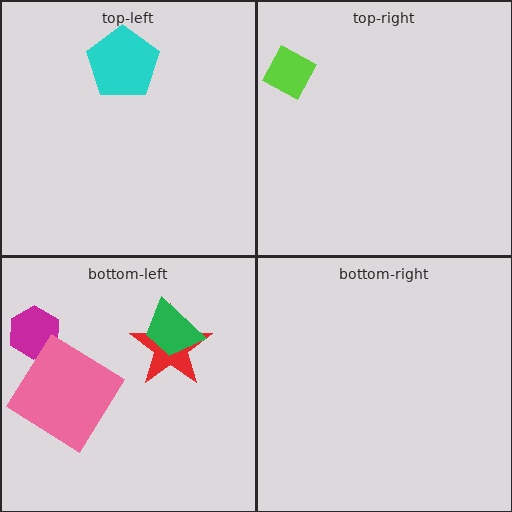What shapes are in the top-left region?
The cyan pentagon.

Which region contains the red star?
The bottom-left region.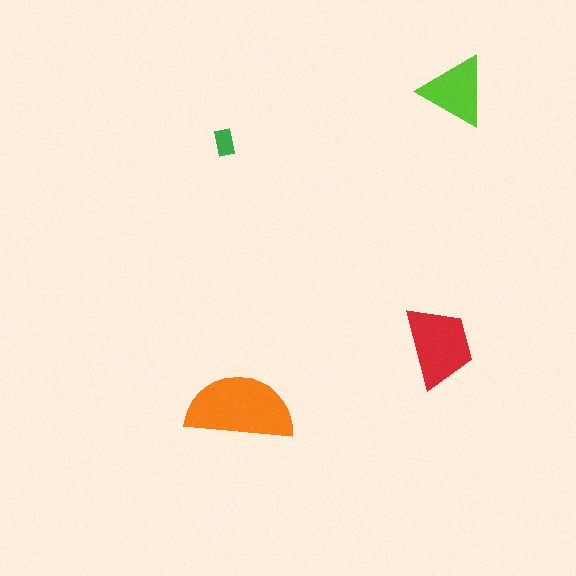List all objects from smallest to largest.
The green rectangle, the lime triangle, the red trapezoid, the orange semicircle.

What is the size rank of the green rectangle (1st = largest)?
4th.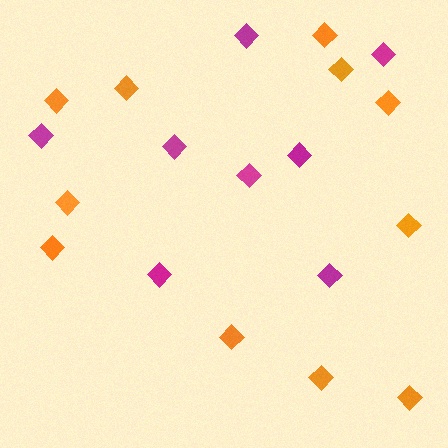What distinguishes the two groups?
There are 2 groups: one group of magenta diamonds (8) and one group of orange diamonds (11).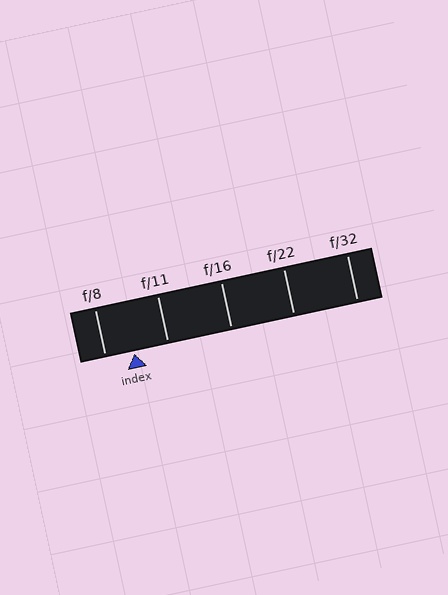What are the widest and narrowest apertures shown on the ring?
The widest aperture shown is f/8 and the narrowest is f/32.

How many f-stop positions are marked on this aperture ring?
There are 5 f-stop positions marked.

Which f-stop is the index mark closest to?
The index mark is closest to f/8.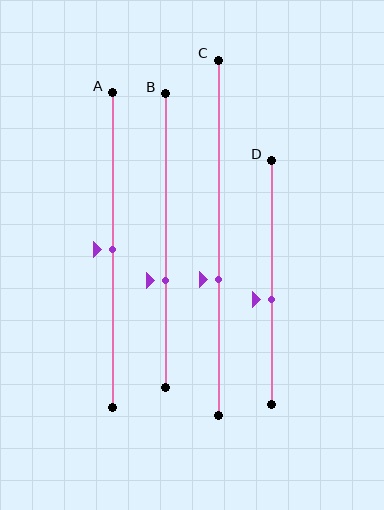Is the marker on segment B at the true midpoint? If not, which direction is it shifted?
No, the marker on segment B is shifted downward by about 14% of the segment length.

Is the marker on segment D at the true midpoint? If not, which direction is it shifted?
No, the marker on segment D is shifted downward by about 7% of the segment length.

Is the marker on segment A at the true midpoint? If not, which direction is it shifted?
Yes, the marker on segment A is at the true midpoint.